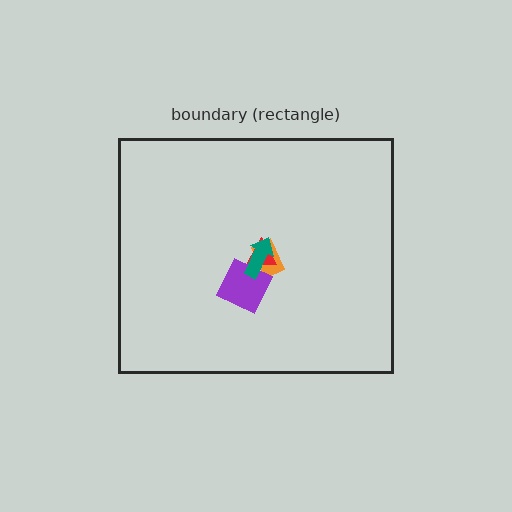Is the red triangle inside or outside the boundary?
Inside.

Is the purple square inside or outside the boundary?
Inside.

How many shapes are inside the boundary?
4 inside, 0 outside.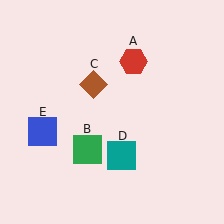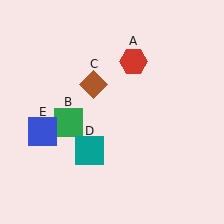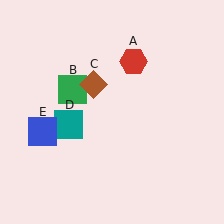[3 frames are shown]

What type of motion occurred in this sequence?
The green square (object B), teal square (object D) rotated clockwise around the center of the scene.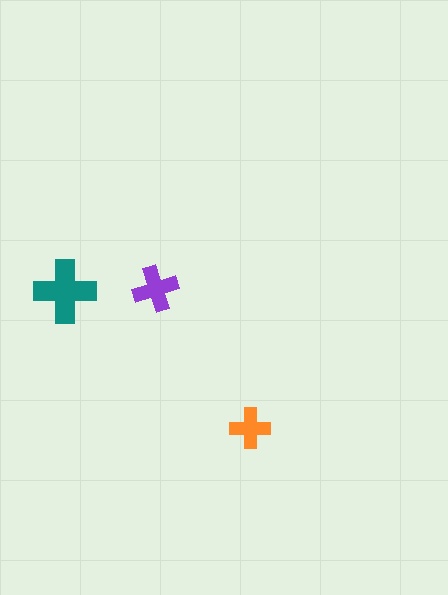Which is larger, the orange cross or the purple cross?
The purple one.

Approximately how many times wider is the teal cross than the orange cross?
About 1.5 times wider.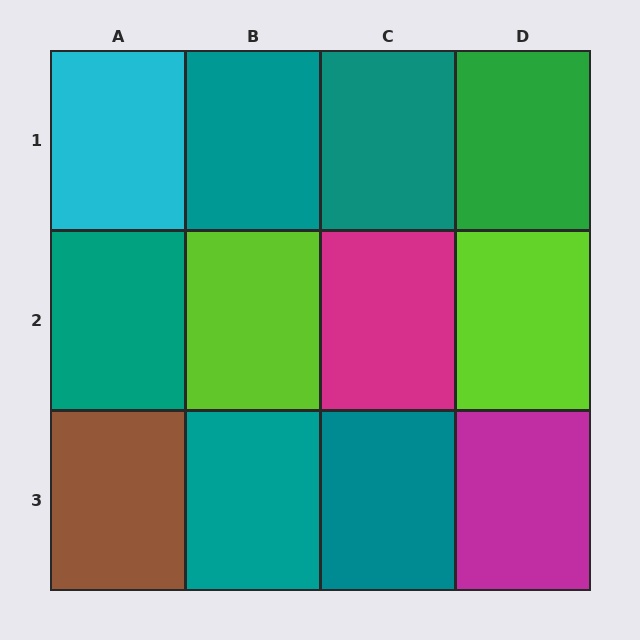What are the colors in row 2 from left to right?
Teal, lime, magenta, lime.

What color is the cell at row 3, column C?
Teal.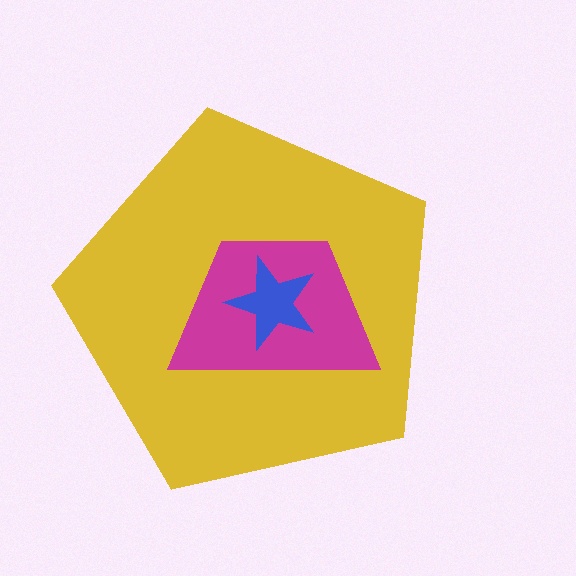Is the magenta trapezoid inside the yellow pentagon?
Yes.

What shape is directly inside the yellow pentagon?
The magenta trapezoid.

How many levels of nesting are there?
3.